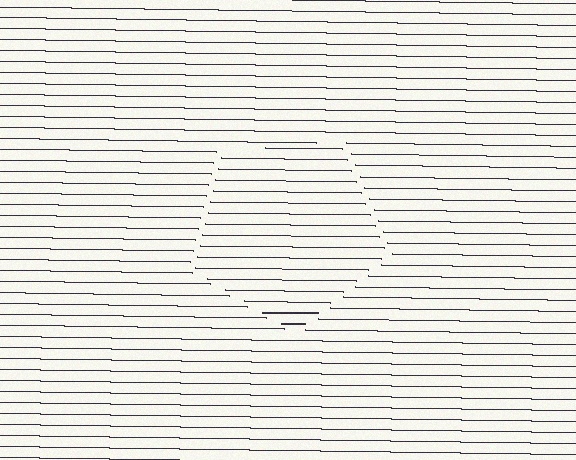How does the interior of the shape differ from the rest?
The interior of the shape contains the same grating, shifted by half a period — the contour is defined by the phase discontinuity where line-ends from the inner and outer gratings abut.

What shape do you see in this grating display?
An illusory pentagon. The interior of the shape contains the same grating, shifted by half a period — the contour is defined by the phase discontinuity where line-ends from the inner and outer gratings abut.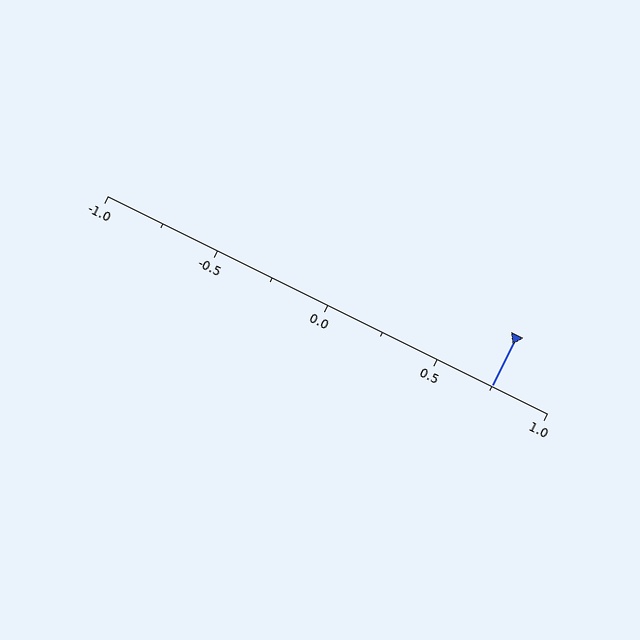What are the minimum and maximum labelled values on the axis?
The axis runs from -1.0 to 1.0.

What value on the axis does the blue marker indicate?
The marker indicates approximately 0.75.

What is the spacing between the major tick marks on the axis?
The major ticks are spaced 0.5 apart.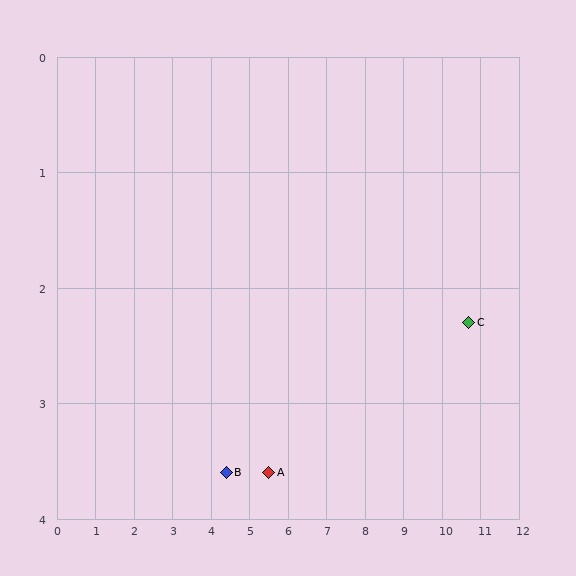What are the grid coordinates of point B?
Point B is at approximately (4.4, 3.6).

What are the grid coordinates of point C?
Point C is at approximately (10.7, 2.3).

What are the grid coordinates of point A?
Point A is at approximately (5.5, 3.6).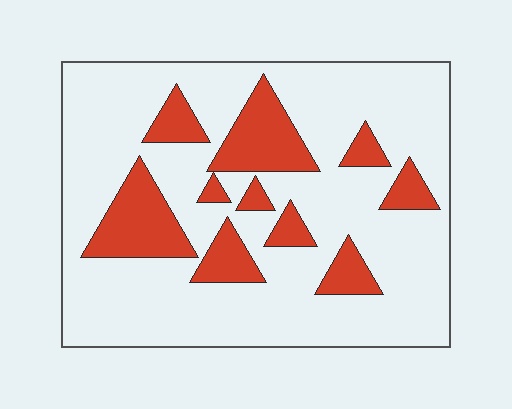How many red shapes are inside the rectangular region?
10.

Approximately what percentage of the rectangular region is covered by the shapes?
Approximately 20%.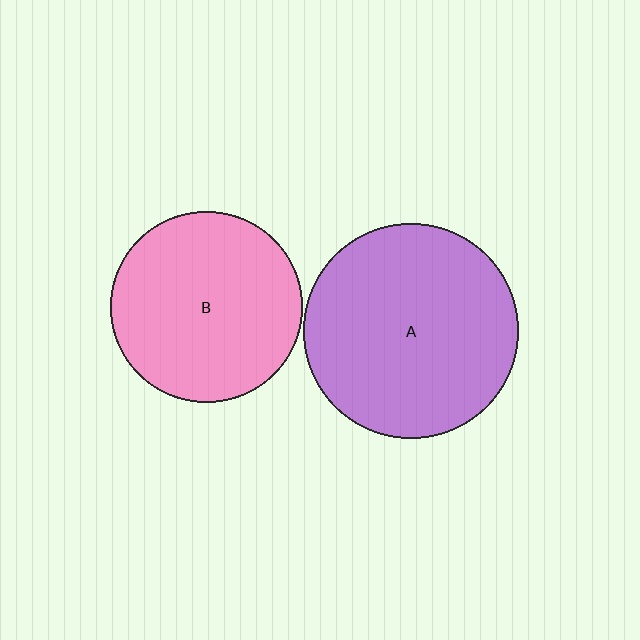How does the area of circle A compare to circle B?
Approximately 1.3 times.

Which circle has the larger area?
Circle A (purple).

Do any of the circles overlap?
No, none of the circles overlap.